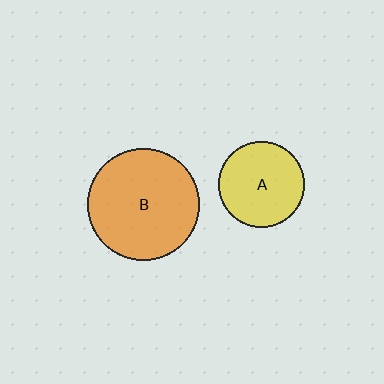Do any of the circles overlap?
No, none of the circles overlap.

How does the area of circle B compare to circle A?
Approximately 1.7 times.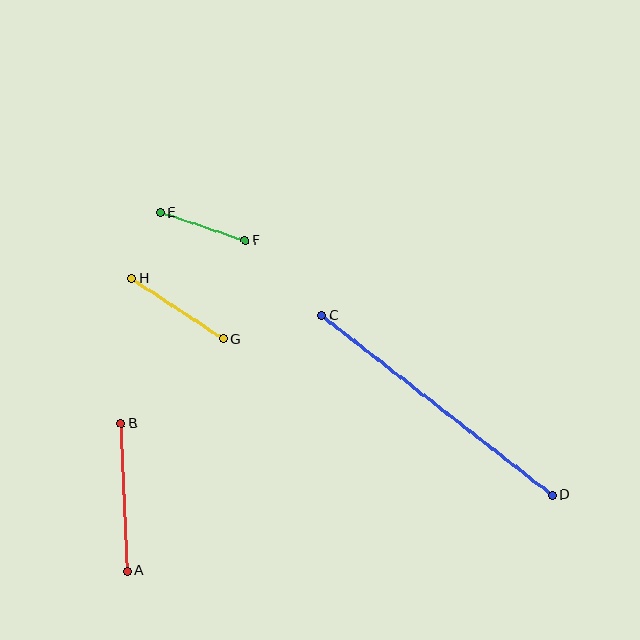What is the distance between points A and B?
The distance is approximately 148 pixels.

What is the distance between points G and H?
The distance is approximately 109 pixels.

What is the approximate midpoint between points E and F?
The midpoint is at approximately (203, 227) pixels.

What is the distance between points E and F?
The distance is approximately 89 pixels.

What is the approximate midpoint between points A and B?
The midpoint is at approximately (124, 497) pixels.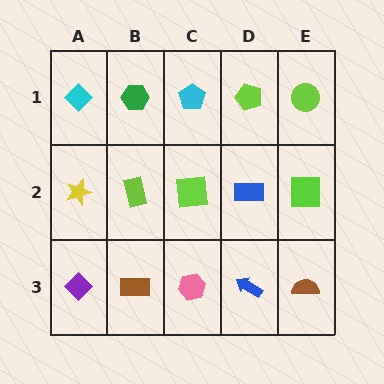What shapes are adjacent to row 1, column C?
A lime square (row 2, column C), a green hexagon (row 1, column B), a lime pentagon (row 1, column D).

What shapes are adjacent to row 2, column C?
A cyan pentagon (row 1, column C), a pink hexagon (row 3, column C), a lime rectangle (row 2, column B), a blue rectangle (row 2, column D).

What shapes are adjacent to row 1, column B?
A lime rectangle (row 2, column B), a cyan diamond (row 1, column A), a cyan pentagon (row 1, column C).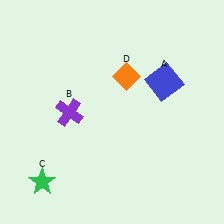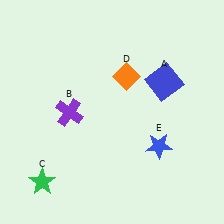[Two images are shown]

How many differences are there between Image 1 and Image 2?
There is 1 difference between the two images.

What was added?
A blue star (E) was added in Image 2.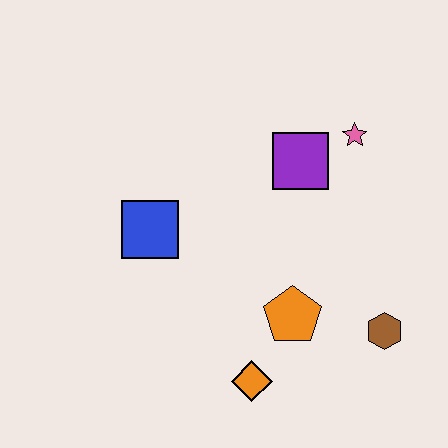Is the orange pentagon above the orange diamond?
Yes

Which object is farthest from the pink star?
The orange diamond is farthest from the pink star.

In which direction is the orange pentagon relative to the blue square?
The orange pentagon is to the right of the blue square.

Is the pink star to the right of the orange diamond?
Yes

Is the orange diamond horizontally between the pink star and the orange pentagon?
No